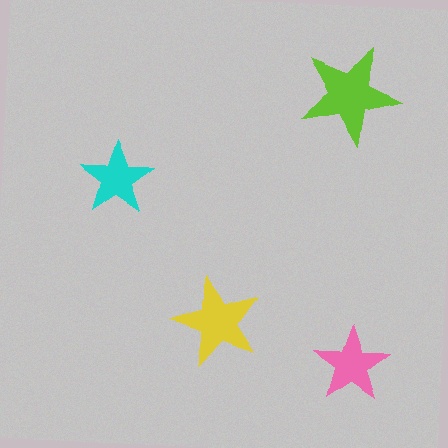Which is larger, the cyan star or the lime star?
The lime one.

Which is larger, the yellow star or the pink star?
The yellow one.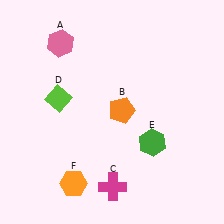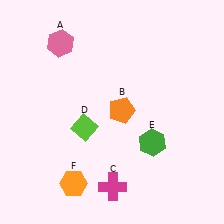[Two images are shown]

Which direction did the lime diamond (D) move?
The lime diamond (D) moved down.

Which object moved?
The lime diamond (D) moved down.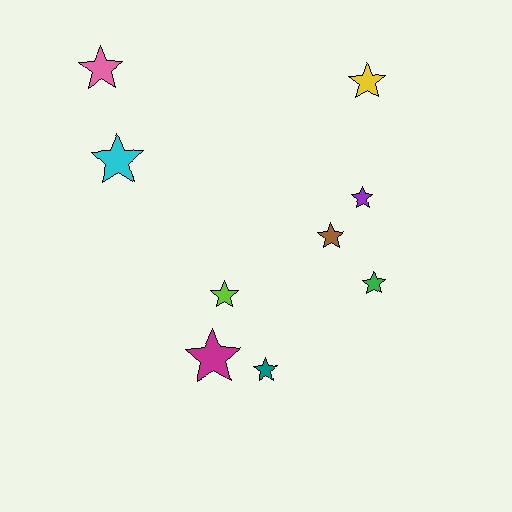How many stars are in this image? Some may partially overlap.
There are 9 stars.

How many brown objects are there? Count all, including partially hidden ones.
There is 1 brown object.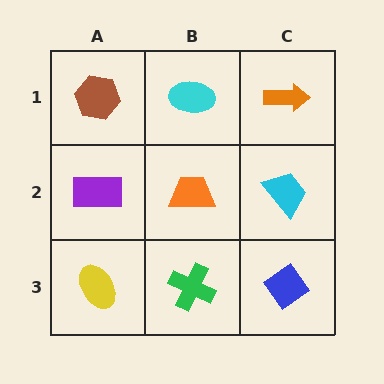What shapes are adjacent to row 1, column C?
A cyan trapezoid (row 2, column C), a cyan ellipse (row 1, column B).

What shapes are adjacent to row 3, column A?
A purple rectangle (row 2, column A), a green cross (row 3, column B).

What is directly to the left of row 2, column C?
An orange trapezoid.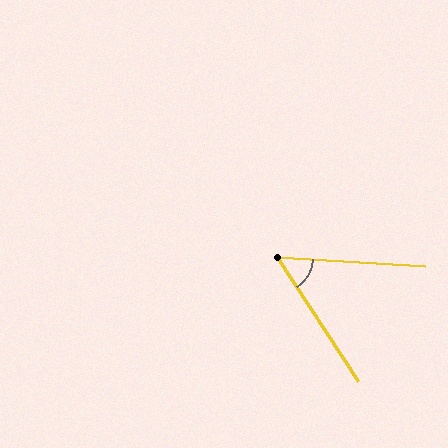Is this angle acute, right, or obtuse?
It is acute.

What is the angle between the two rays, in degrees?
Approximately 53 degrees.